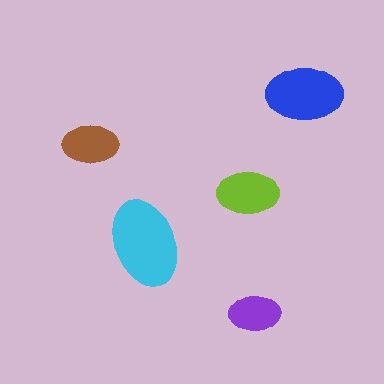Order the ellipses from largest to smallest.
the cyan one, the blue one, the lime one, the brown one, the purple one.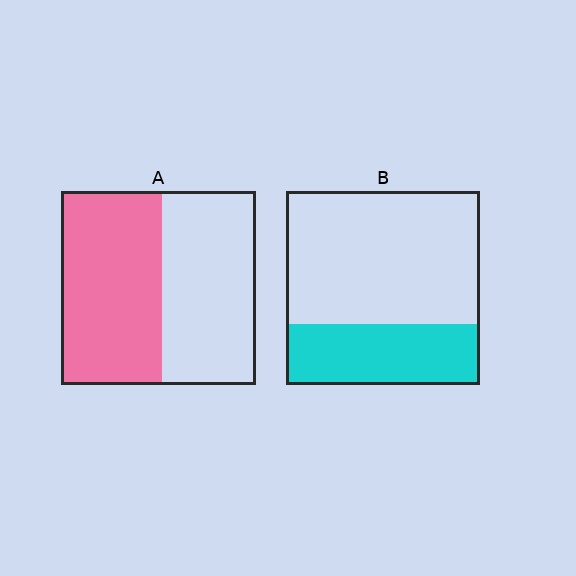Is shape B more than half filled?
No.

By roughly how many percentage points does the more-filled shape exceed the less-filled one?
By roughly 20 percentage points (A over B).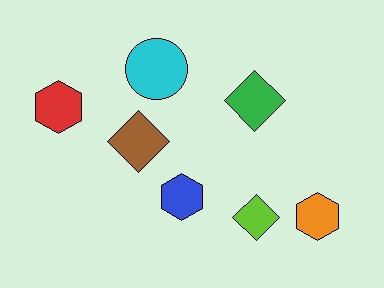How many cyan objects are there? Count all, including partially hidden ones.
There is 1 cyan object.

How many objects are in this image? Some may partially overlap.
There are 7 objects.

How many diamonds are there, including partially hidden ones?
There are 3 diamonds.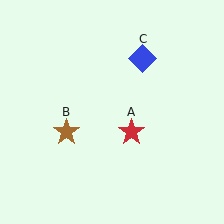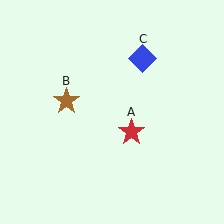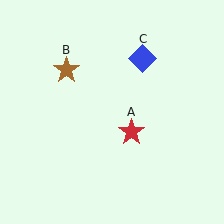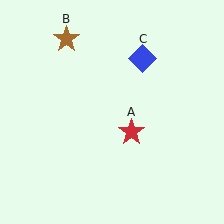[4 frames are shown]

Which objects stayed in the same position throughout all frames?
Red star (object A) and blue diamond (object C) remained stationary.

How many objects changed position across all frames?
1 object changed position: brown star (object B).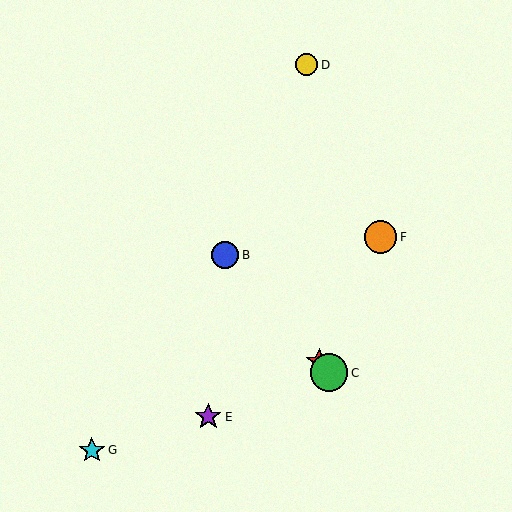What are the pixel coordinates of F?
Object F is at (381, 237).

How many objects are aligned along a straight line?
3 objects (A, B, C) are aligned along a straight line.